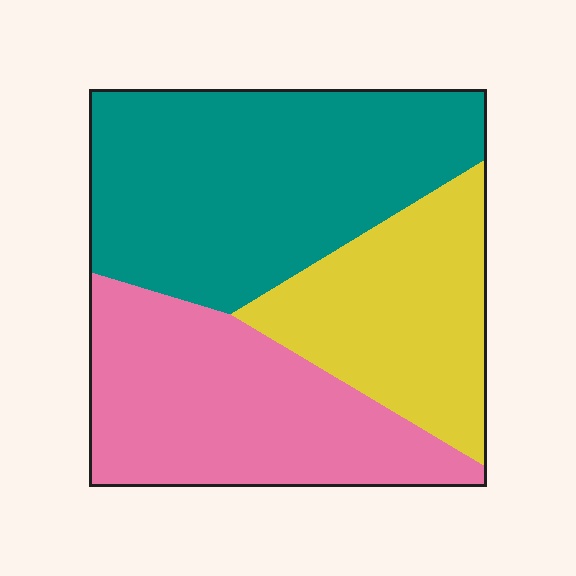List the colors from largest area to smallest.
From largest to smallest: teal, pink, yellow.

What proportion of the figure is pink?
Pink covers about 35% of the figure.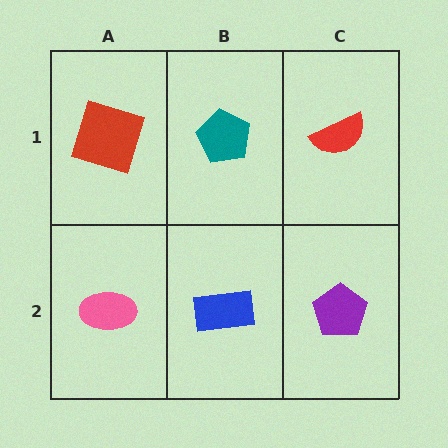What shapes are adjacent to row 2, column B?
A teal pentagon (row 1, column B), a pink ellipse (row 2, column A), a purple pentagon (row 2, column C).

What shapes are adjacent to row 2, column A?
A red square (row 1, column A), a blue rectangle (row 2, column B).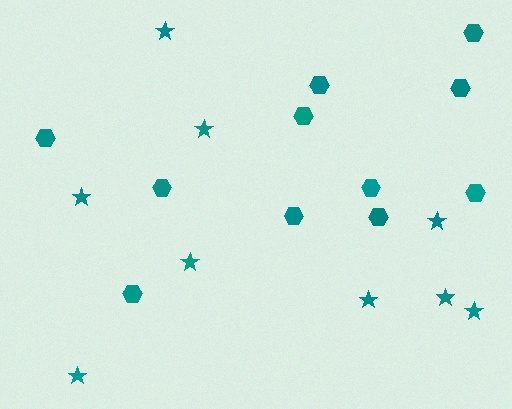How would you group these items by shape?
There are 2 groups: one group of hexagons (11) and one group of stars (9).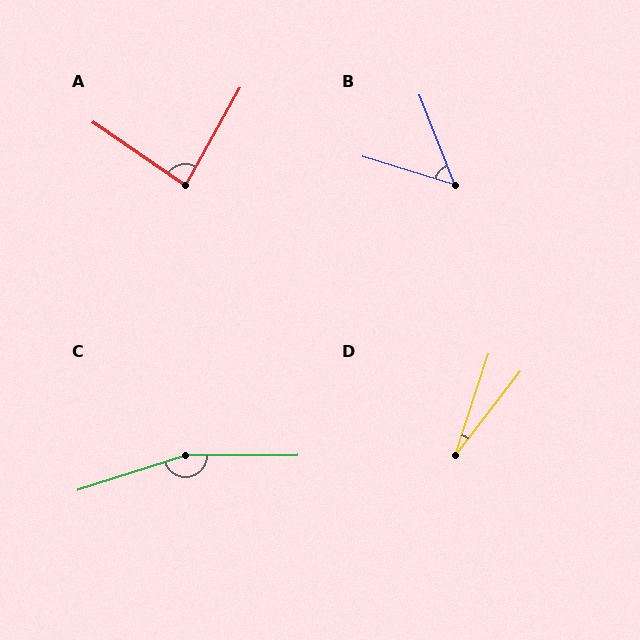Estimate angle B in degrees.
Approximately 51 degrees.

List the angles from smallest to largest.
D (20°), B (51°), A (85°), C (163°).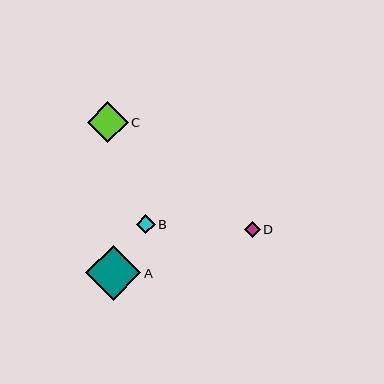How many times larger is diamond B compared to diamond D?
Diamond B is approximately 1.2 times the size of diamond D.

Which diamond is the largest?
Diamond A is the largest with a size of approximately 55 pixels.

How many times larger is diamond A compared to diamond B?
Diamond A is approximately 2.9 times the size of diamond B.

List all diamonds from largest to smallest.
From largest to smallest: A, C, B, D.